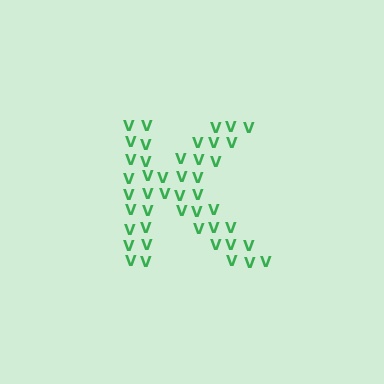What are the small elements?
The small elements are letter V's.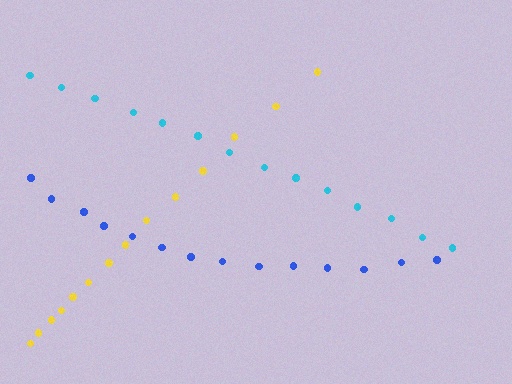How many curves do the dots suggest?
There are 3 distinct paths.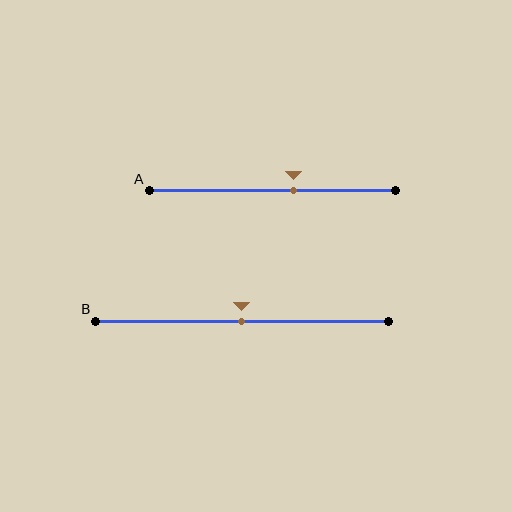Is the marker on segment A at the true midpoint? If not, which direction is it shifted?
No, the marker on segment A is shifted to the right by about 9% of the segment length.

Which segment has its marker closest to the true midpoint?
Segment B has its marker closest to the true midpoint.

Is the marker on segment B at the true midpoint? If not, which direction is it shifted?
Yes, the marker on segment B is at the true midpoint.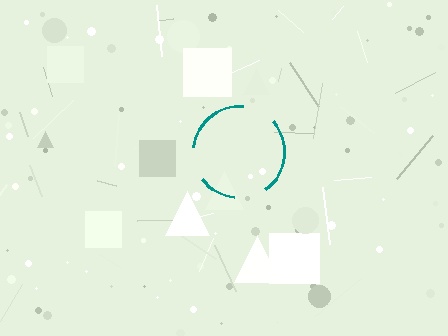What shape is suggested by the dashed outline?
The dashed outline suggests a circle.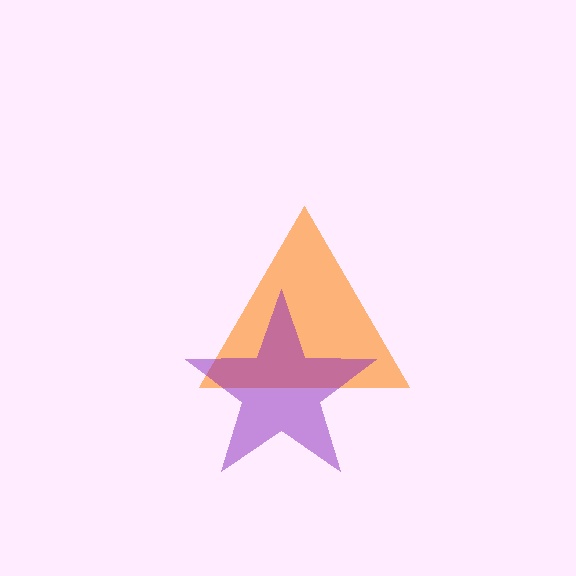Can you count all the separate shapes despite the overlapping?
Yes, there are 2 separate shapes.